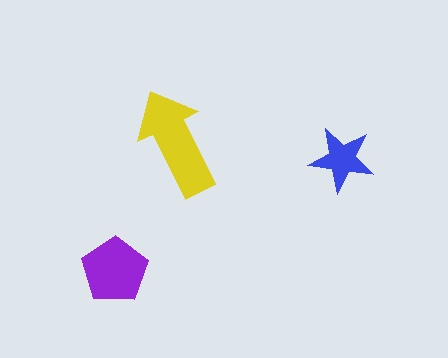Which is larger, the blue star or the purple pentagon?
The purple pentagon.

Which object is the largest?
The yellow arrow.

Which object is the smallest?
The blue star.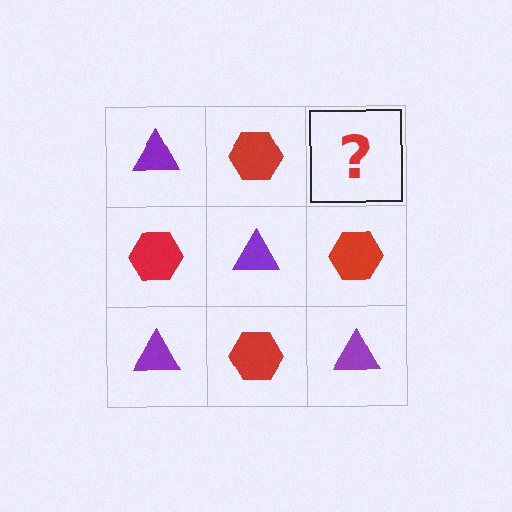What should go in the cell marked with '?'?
The missing cell should contain a purple triangle.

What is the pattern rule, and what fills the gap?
The rule is that it alternates purple triangle and red hexagon in a checkerboard pattern. The gap should be filled with a purple triangle.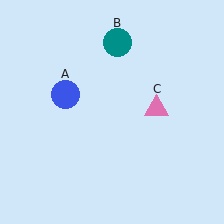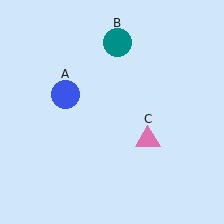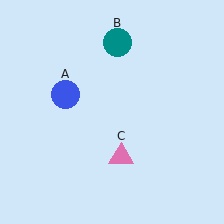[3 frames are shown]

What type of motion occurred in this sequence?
The pink triangle (object C) rotated clockwise around the center of the scene.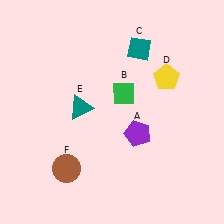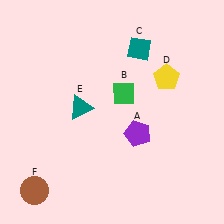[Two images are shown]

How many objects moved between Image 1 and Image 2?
1 object moved between the two images.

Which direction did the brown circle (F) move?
The brown circle (F) moved left.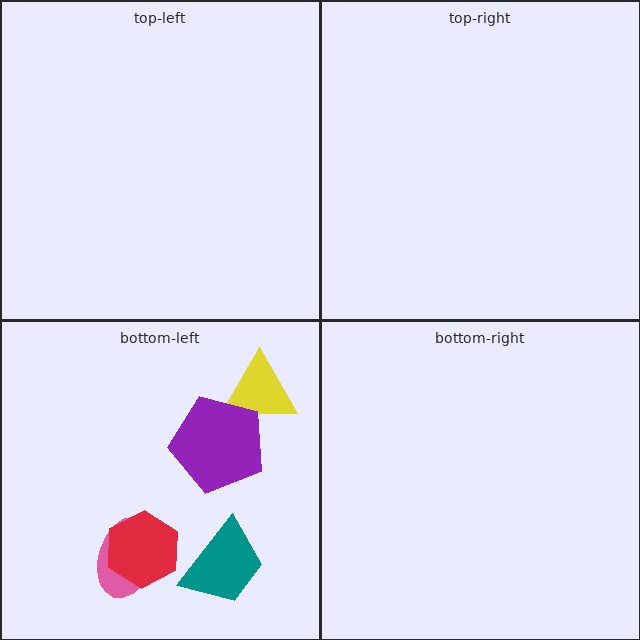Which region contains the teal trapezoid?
The bottom-left region.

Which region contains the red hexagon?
The bottom-left region.